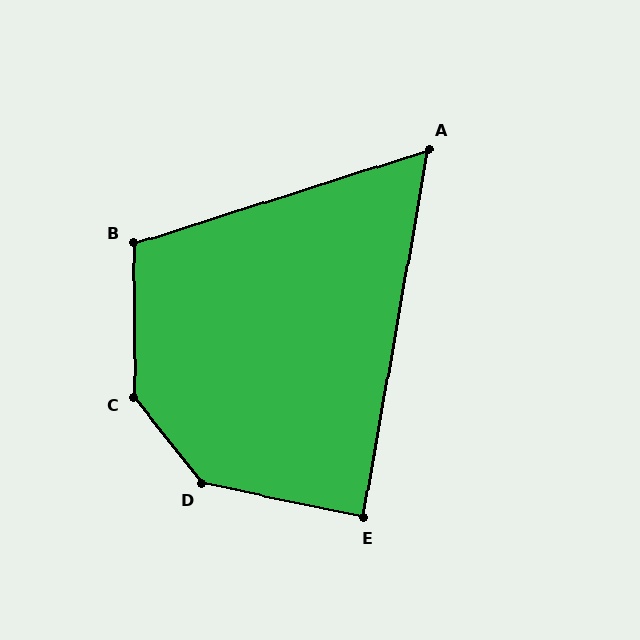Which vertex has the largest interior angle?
C, at approximately 142 degrees.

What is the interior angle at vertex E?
Approximately 88 degrees (approximately right).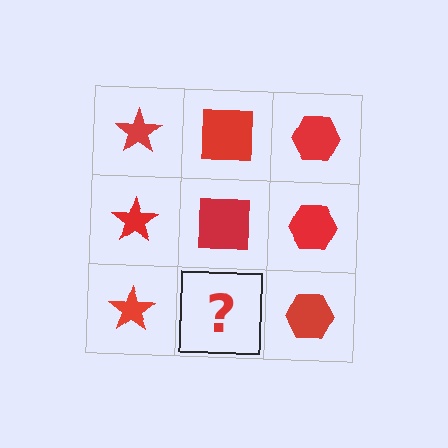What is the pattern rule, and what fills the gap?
The rule is that each column has a consistent shape. The gap should be filled with a red square.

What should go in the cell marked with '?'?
The missing cell should contain a red square.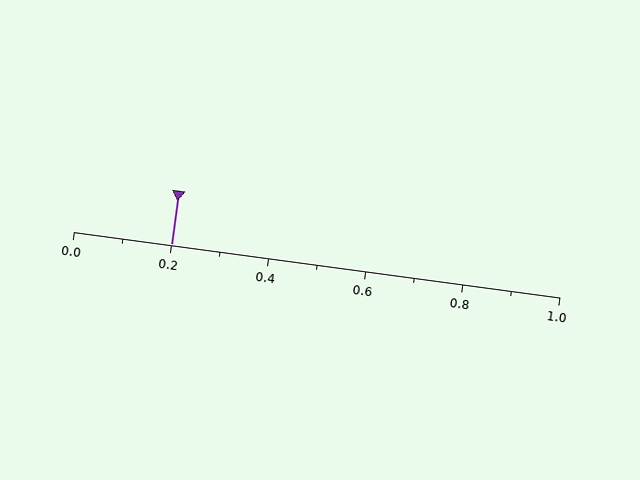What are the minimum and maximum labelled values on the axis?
The axis runs from 0.0 to 1.0.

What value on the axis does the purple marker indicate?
The marker indicates approximately 0.2.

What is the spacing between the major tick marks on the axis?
The major ticks are spaced 0.2 apart.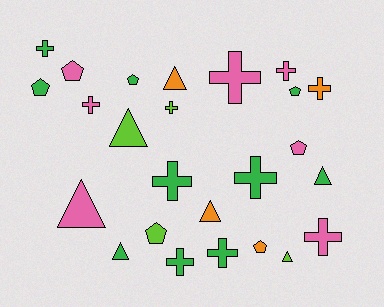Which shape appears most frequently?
Cross, with 11 objects.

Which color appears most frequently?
Green, with 10 objects.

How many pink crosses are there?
There are 4 pink crosses.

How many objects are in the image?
There are 25 objects.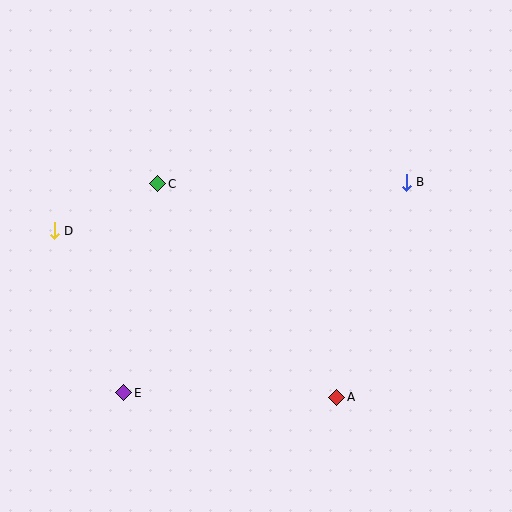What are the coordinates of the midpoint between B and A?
The midpoint between B and A is at (372, 290).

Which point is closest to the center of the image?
Point C at (158, 184) is closest to the center.